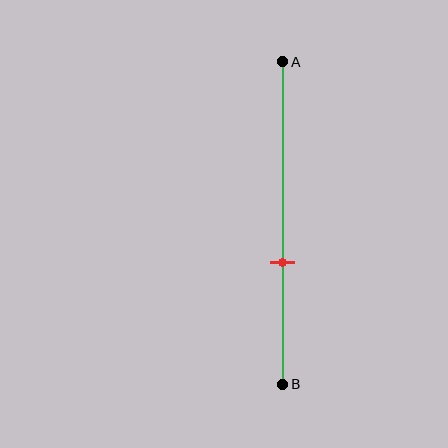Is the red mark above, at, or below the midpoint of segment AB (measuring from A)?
The red mark is below the midpoint of segment AB.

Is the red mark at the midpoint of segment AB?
No, the mark is at about 60% from A, not at the 50% midpoint.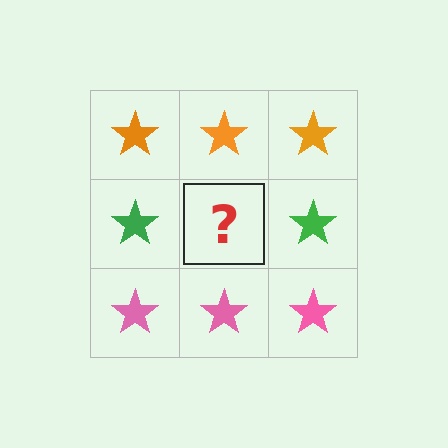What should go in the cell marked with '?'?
The missing cell should contain a green star.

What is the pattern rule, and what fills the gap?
The rule is that each row has a consistent color. The gap should be filled with a green star.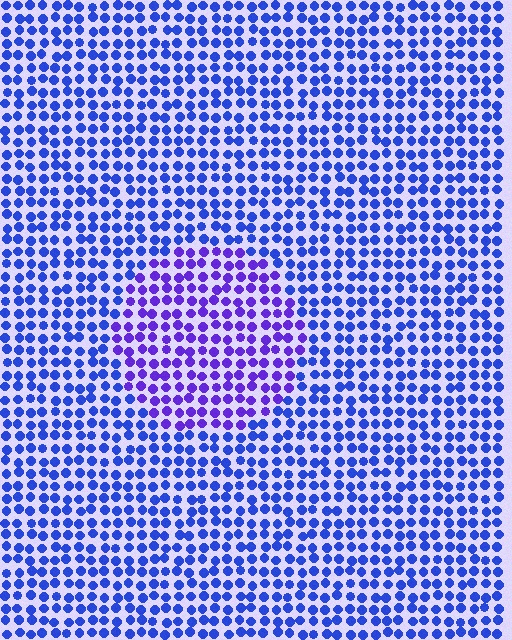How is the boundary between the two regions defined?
The boundary is defined purely by a slight shift in hue (about 31 degrees). Spacing, size, and orientation are identical on both sides.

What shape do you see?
I see a circle.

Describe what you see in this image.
The image is filled with small blue elements in a uniform arrangement. A circle-shaped region is visible where the elements are tinted to a slightly different hue, forming a subtle color boundary.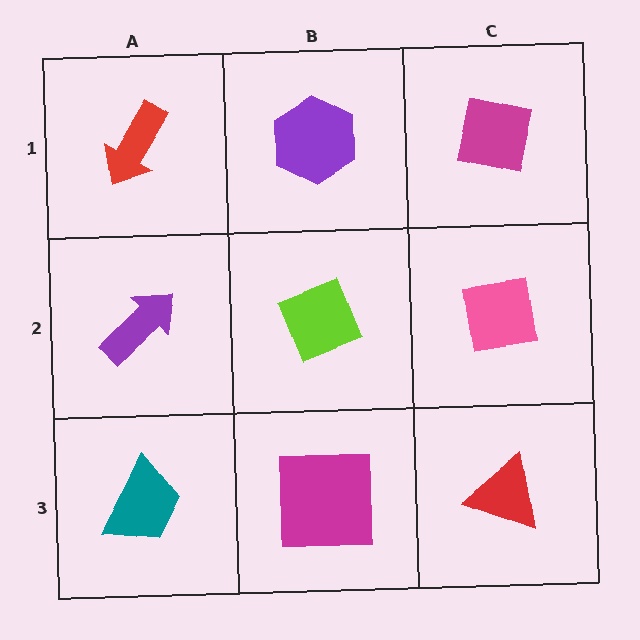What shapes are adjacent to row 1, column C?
A pink square (row 2, column C), a purple hexagon (row 1, column B).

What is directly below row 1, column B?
A lime diamond.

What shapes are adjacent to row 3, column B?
A lime diamond (row 2, column B), a teal trapezoid (row 3, column A), a red triangle (row 3, column C).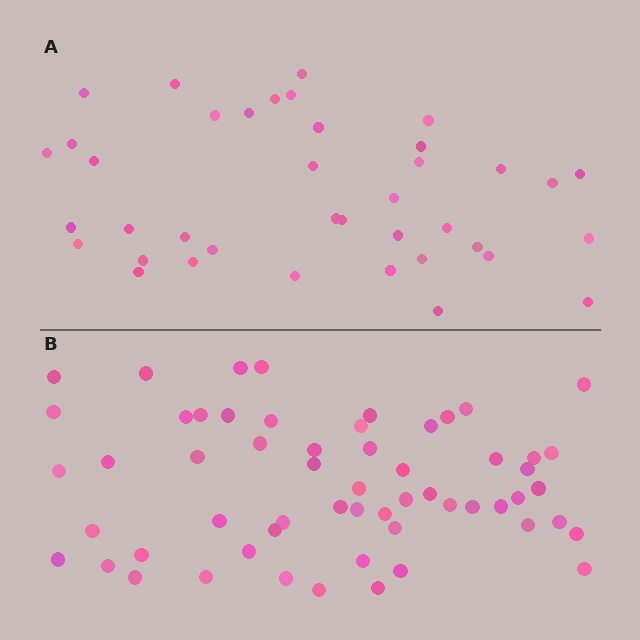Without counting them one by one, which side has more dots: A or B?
Region B (the bottom region) has more dots.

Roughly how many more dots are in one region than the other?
Region B has approximately 20 more dots than region A.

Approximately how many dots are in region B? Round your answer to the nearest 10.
About 60 dots. (The exact count is 58, which rounds to 60.)